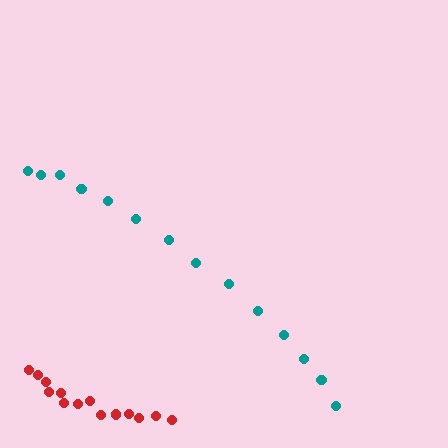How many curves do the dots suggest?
There are 2 distinct paths.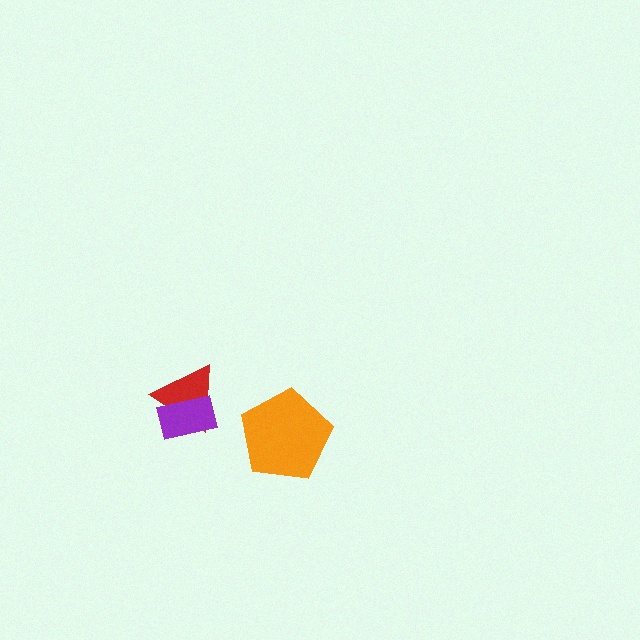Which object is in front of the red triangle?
The purple rectangle is in front of the red triangle.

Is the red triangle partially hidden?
Yes, it is partially covered by another shape.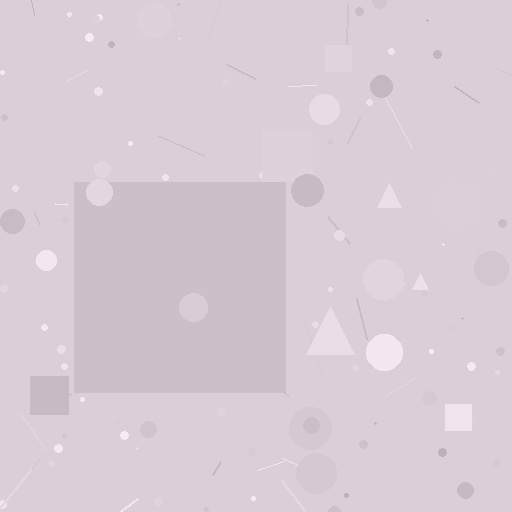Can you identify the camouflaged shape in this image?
The camouflaged shape is a square.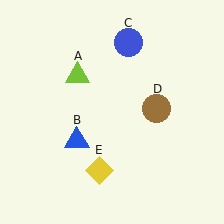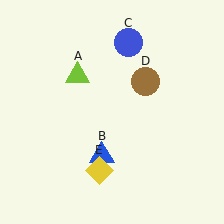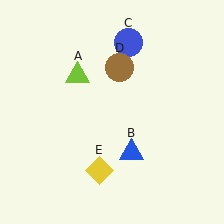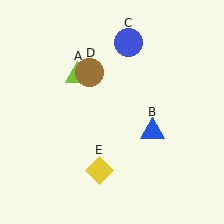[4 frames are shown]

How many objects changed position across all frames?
2 objects changed position: blue triangle (object B), brown circle (object D).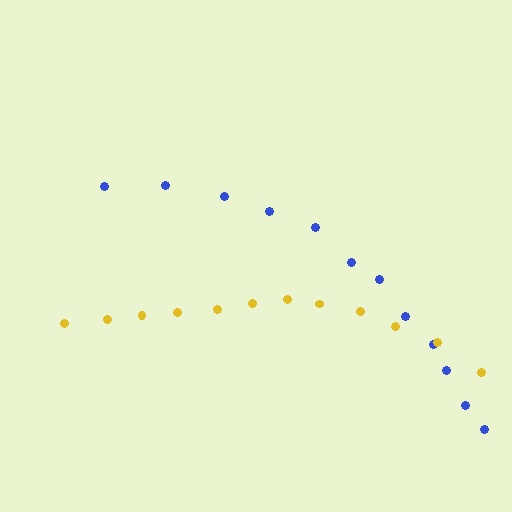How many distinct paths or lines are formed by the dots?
There are 2 distinct paths.